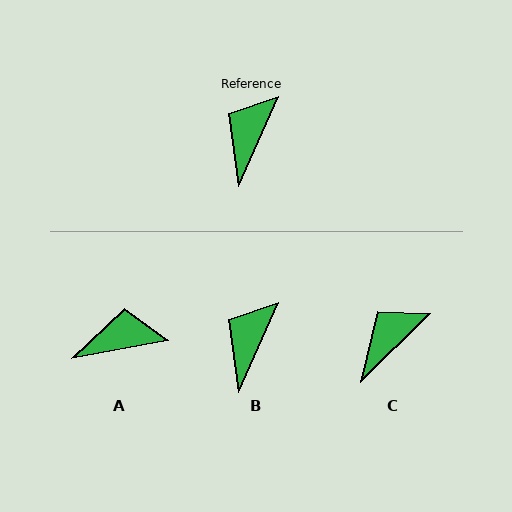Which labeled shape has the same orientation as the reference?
B.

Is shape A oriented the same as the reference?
No, it is off by about 55 degrees.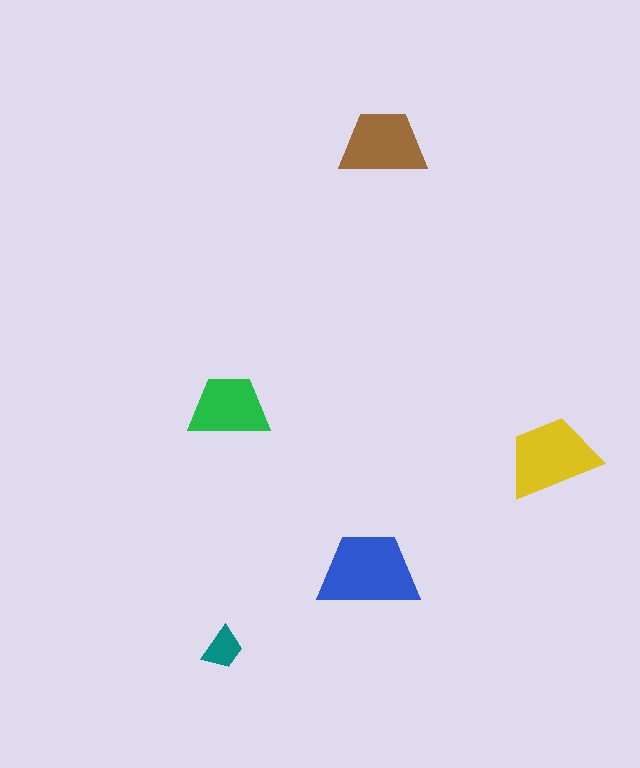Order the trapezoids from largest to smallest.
the blue one, the yellow one, the brown one, the green one, the teal one.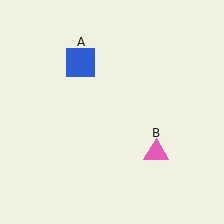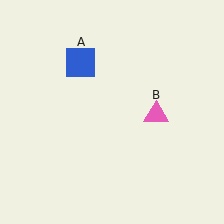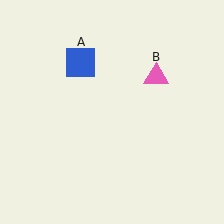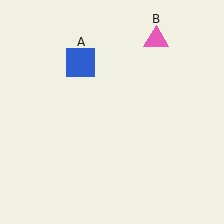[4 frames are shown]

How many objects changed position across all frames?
1 object changed position: pink triangle (object B).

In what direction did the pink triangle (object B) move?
The pink triangle (object B) moved up.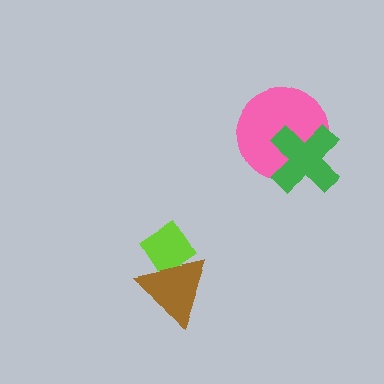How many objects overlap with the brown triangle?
1 object overlaps with the brown triangle.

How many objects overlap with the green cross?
1 object overlaps with the green cross.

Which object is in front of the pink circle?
The green cross is in front of the pink circle.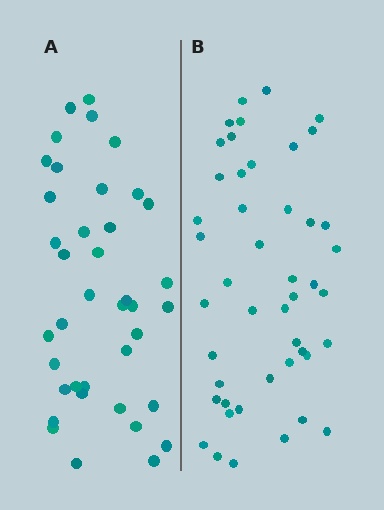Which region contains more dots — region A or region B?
Region B (the right region) has more dots.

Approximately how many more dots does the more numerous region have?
Region B has roughly 8 or so more dots than region A.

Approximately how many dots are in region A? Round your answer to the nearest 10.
About 40 dots. (The exact count is 39, which rounds to 40.)